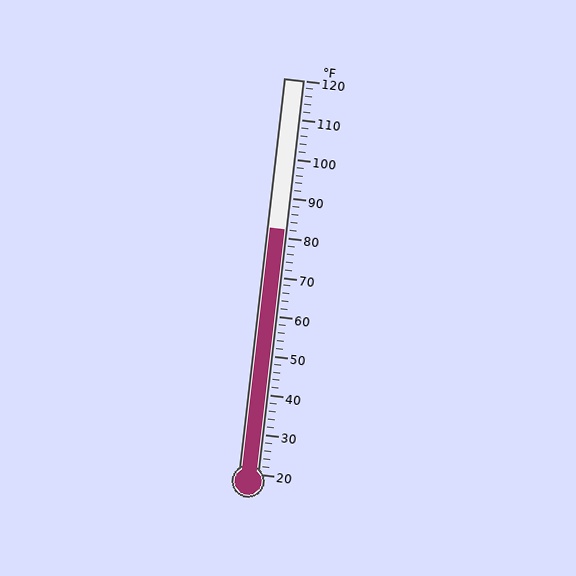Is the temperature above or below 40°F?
The temperature is above 40°F.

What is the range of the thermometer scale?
The thermometer scale ranges from 20°F to 120°F.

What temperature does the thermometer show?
The thermometer shows approximately 82°F.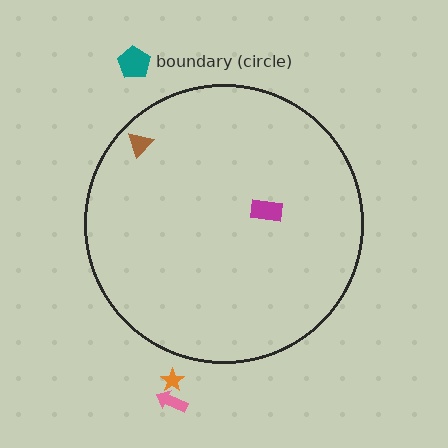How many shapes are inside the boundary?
2 inside, 3 outside.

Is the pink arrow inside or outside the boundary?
Outside.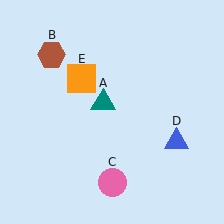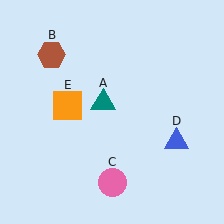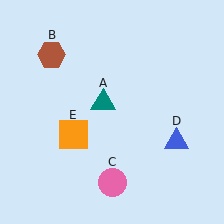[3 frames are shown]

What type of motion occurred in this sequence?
The orange square (object E) rotated counterclockwise around the center of the scene.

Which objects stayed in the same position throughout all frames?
Teal triangle (object A) and brown hexagon (object B) and pink circle (object C) and blue triangle (object D) remained stationary.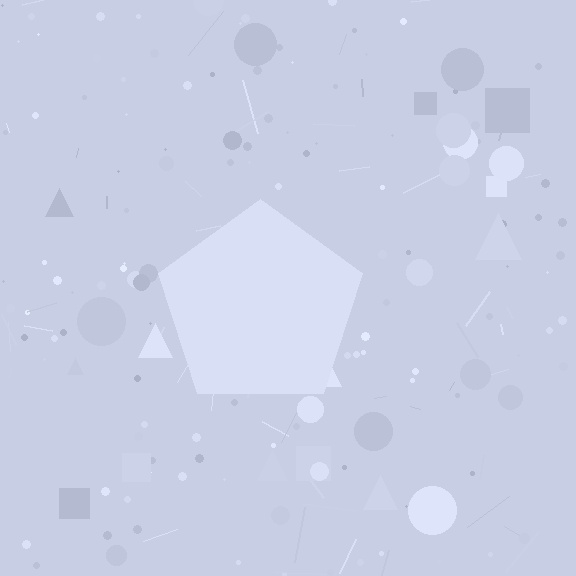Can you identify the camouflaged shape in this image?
The camouflaged shape is a pentagon.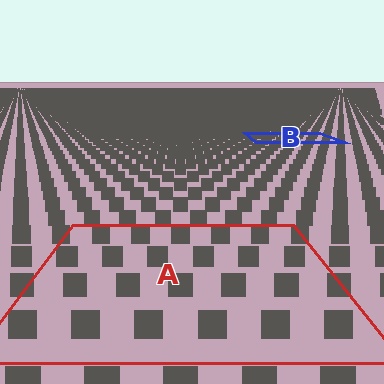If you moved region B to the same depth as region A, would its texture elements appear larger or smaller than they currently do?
They would appear larger. At a closer depth, the same texture elements are projected at a bigger on-screen size.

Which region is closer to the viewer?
Region A is closer. The texture elements there are larger and more spread out.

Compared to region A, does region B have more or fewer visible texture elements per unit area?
Region B has more texture elements per unit area — they are packed more densely because it is farther away.